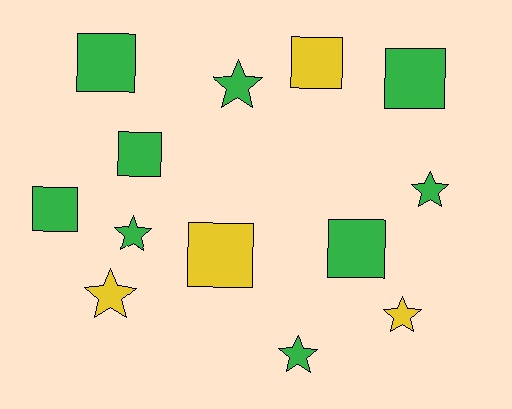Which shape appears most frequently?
Square, with 7 objects.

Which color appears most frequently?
Green, with 9 objects.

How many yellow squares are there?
There are 2 yellow squares.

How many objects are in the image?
There are 13 objects.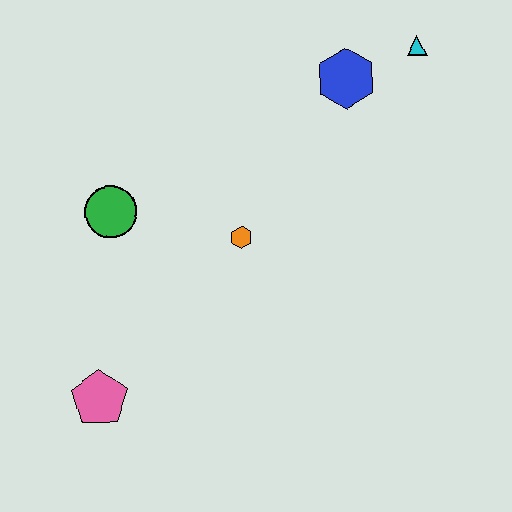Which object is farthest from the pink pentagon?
The cyan triangle is farthest from the pink pentagon.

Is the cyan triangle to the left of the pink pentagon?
No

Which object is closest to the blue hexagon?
The cyan triangle is closest to the blue hexagon.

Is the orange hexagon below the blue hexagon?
Yes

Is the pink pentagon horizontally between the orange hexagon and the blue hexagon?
No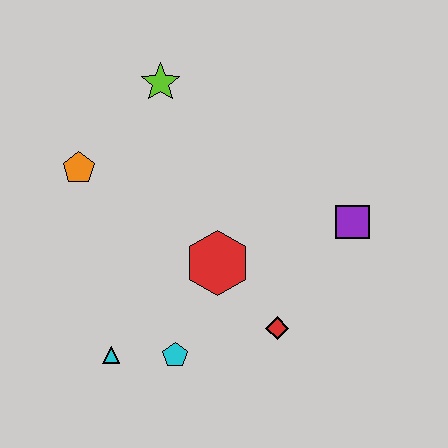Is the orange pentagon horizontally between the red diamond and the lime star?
No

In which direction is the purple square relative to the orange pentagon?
The purple square is to the right of the orange pentagon.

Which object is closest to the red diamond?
The red hexagon is closest to the red diamond.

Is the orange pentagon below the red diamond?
No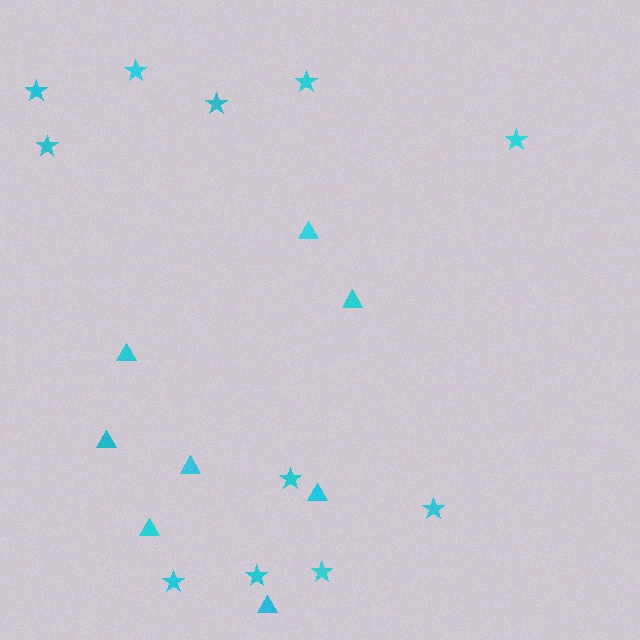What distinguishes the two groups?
There are 2 groups: one group of triangles (8) and one group of stars (11).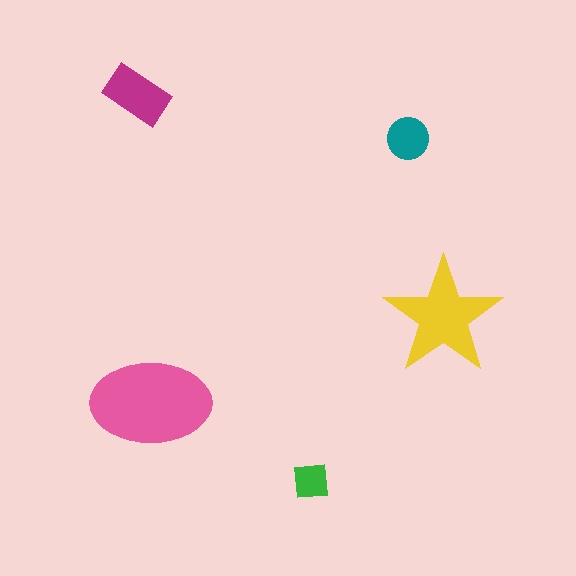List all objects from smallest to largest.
The green square, the teal circle, the magenta rectangle, the yellow star, the pink ellipse.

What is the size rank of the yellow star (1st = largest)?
2nd.